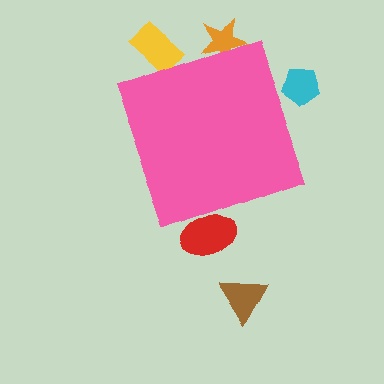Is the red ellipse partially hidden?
Yes, the red ellipse is partially hidden behind the pink diamond.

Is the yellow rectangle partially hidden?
Yes, the yellow rectangle is partially hidden behind the pink diamond.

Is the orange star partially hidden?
Yes, the orange star is partially hidden behind the pink diamond.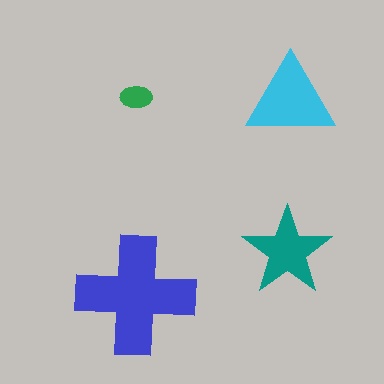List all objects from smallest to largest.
The green ellipse, the teal star, the cyan triangle, the blue cross.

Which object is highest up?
The green ellipse is topmost.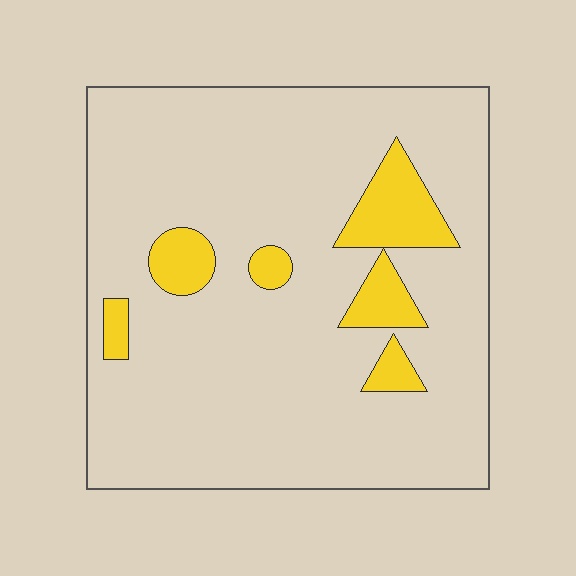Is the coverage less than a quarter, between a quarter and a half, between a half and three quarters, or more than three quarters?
Less than a quarter.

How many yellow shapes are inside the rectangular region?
6.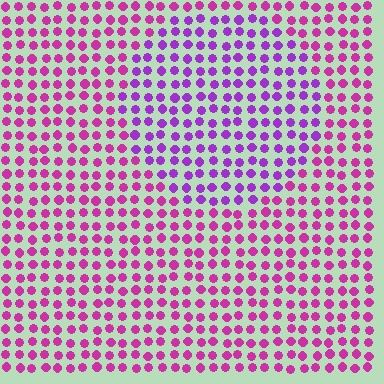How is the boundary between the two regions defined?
The boundary is defined purely by a slight shift in hue (about 32 degrees). Spacing, size, and orientation are identical on both sides.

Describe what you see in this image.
The image is filled with small magenta elements in a uniform arrangement. A circle-shaped region is visible where the elements are tinted to a slightly different hue, forming a subtle color boundary.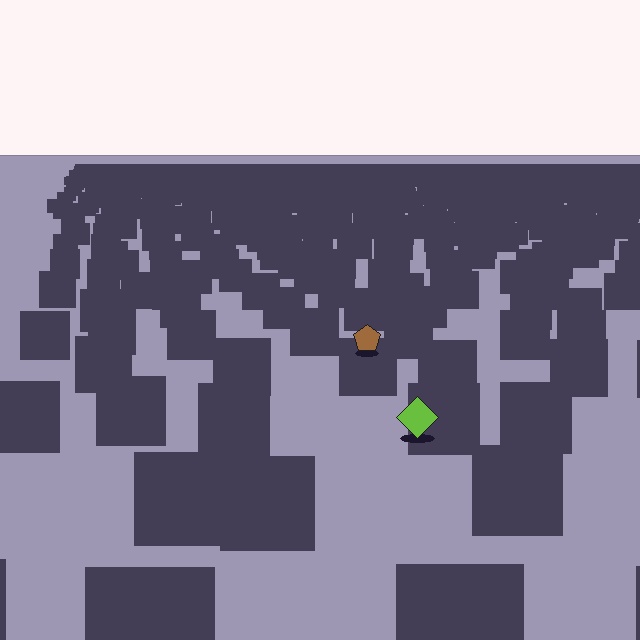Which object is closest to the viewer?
The lime diamond is closest. The texture marks near it are larger and more spread out.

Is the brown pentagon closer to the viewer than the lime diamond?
No. The lime diamond is closer — you can tell from the texture gradient: the ground texture is coarser near it.